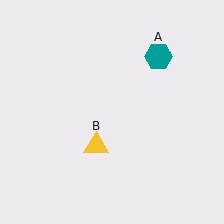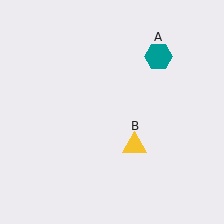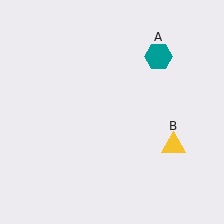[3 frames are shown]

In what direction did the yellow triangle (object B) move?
The yellow triangle (object B) moved right.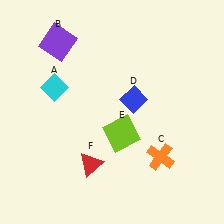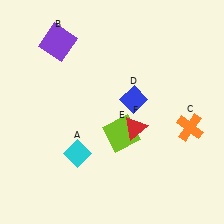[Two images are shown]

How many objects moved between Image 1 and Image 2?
3 objects moved between the two images.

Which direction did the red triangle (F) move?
The red triangle (F) moved right.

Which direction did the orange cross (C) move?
The orange cross (C) moved up.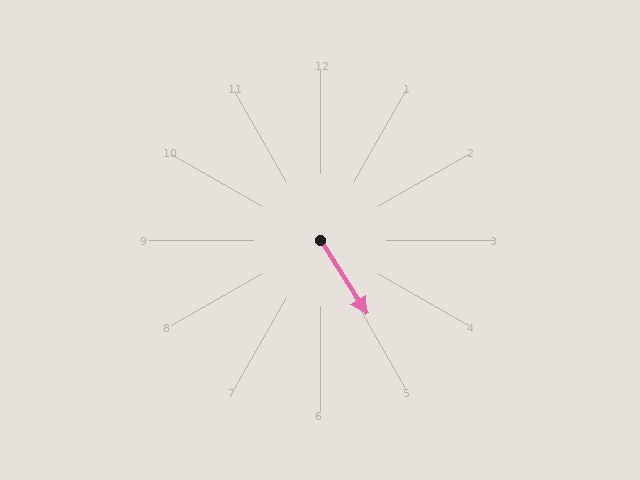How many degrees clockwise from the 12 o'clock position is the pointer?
Approximately 148 degrees.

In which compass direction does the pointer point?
Southeast.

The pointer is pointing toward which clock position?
Roughly 5 o'clock.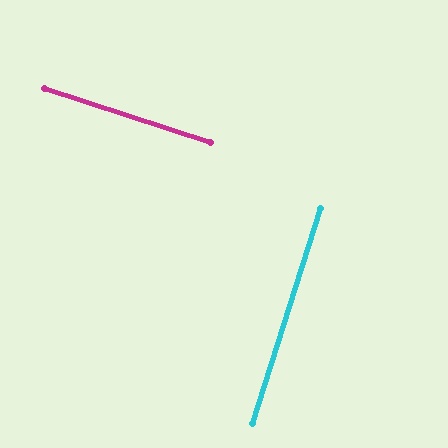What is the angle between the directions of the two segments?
Approximately 90 degrees.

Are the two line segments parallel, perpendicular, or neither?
Perpendicular — they meet at approximately 90°.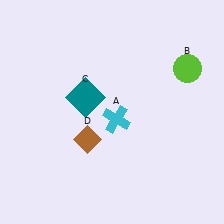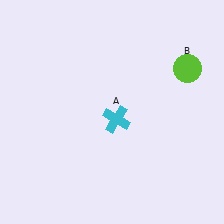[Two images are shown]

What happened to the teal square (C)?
The teal square (C) was removed in Image 2. It was in the top-left area of Image 1.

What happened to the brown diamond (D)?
The brown diamond (D) was removed in Image 2. It was in the bottom-left area of Image 1.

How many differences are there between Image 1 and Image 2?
There are 2 differences between the two images.